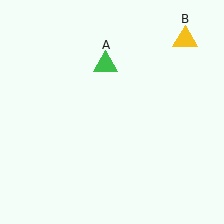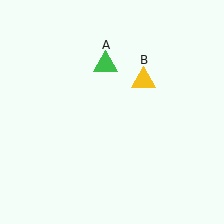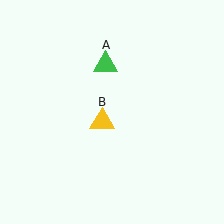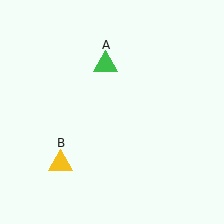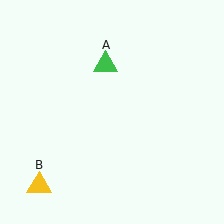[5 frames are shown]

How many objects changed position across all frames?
1 object changed position: yellow triangle (object B).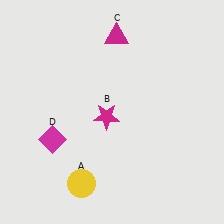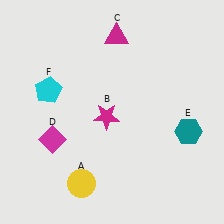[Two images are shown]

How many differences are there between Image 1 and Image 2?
There are 2 differences between the two images.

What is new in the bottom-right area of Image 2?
A teal hexagon (E) was added in the bottom-right area of Image 2.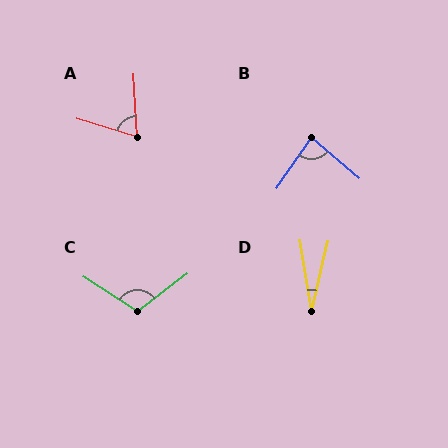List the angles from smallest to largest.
D (23°), A (70°), B (84°), C (110°).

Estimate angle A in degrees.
Approximately 70 degrees.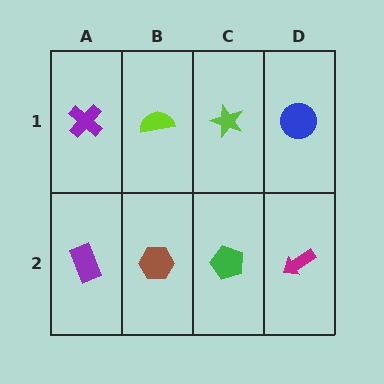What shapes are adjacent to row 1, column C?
A green pentagon (row 2, column C), a lime semicircle (row 1, column B), a blue circle (row 1, column D).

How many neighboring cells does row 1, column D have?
2.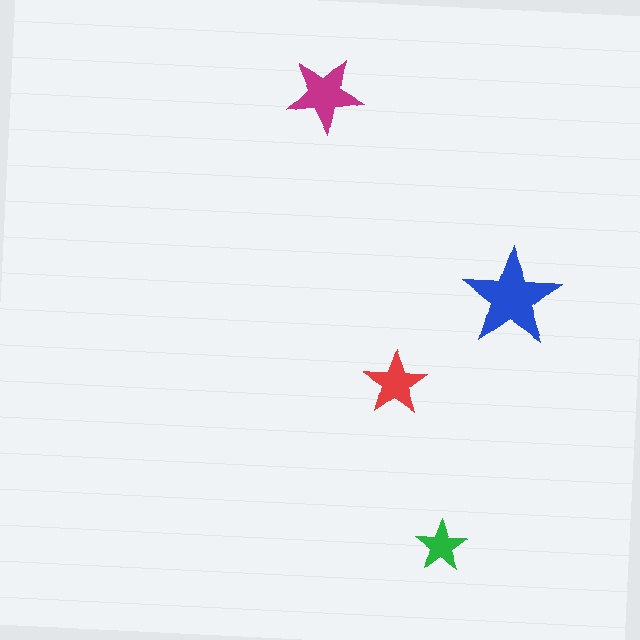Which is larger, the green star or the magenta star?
The magenta one.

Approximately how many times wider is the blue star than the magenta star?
About 1.5 times wider.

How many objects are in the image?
There are 4 objects in the image.